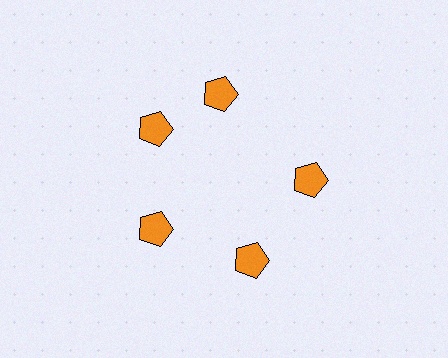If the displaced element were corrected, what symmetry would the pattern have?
It would have 5-fold rotational symmetry — the pattern would map onto itself every 72 degrees.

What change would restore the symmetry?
The symmetry would be restored by rotating it back into even spacing with its neighbors so that all 5 pentagons sit at equal angles and equal distance from the center.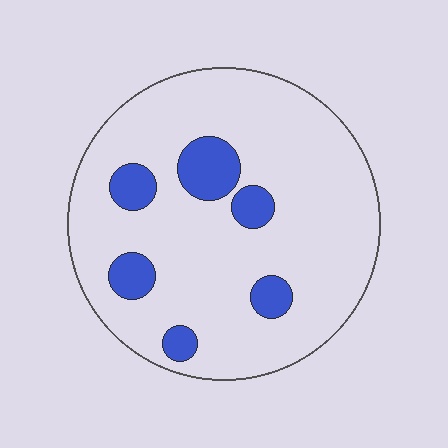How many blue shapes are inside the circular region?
6.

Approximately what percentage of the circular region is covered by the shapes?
Approximately 15%.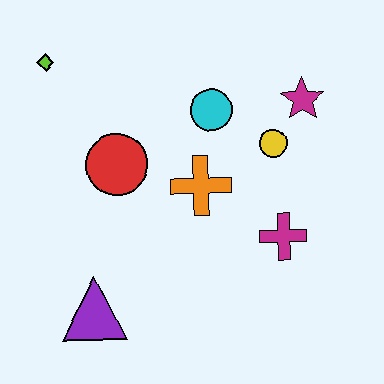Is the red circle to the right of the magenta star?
No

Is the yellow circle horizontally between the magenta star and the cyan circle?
Yes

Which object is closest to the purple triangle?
The red circle is closest to the purple triangle.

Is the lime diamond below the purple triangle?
No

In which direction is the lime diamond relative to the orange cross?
The lime diamond is to the left of the orange cross.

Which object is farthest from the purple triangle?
The magenta star is farthest from the purple triangle.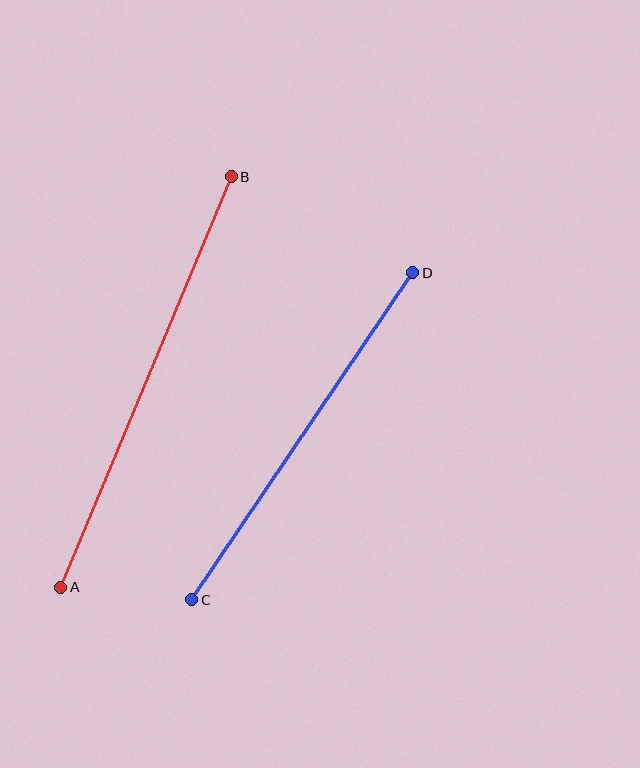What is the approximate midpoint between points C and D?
The midpoint is at approximately (302, 436) pixels.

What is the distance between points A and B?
The distance is approximately 444 pixels.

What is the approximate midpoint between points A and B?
The midpoint is at approximately (146, 382) pixels.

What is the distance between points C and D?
The distance is approximately 394 pixels.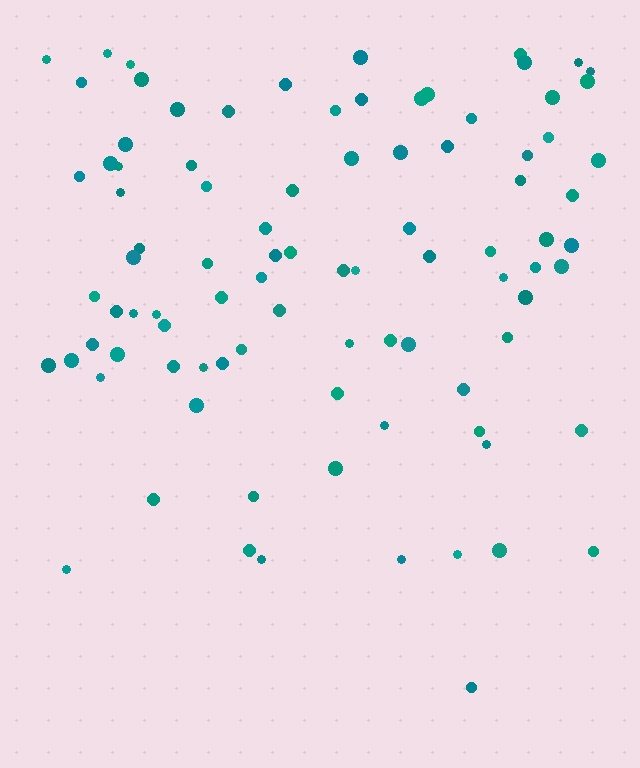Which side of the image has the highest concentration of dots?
The top.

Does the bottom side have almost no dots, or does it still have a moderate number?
Still a moderate number, just noticeably fewer than the top.